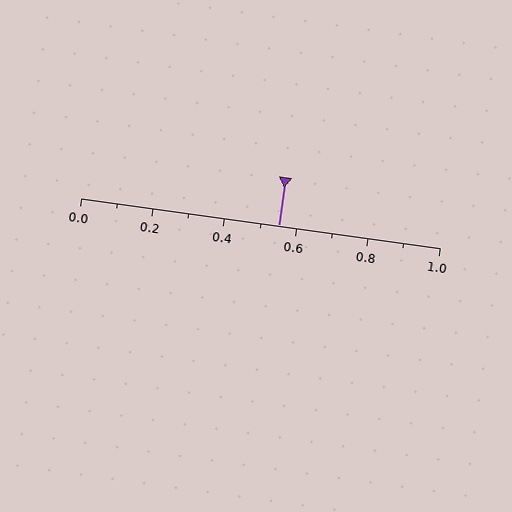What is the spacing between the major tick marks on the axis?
The major ticks are spaced 0.2 apart.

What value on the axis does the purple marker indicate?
The marker indicates approximately 0.55.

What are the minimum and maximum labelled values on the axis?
The axis runs from 0.0 to 1.0.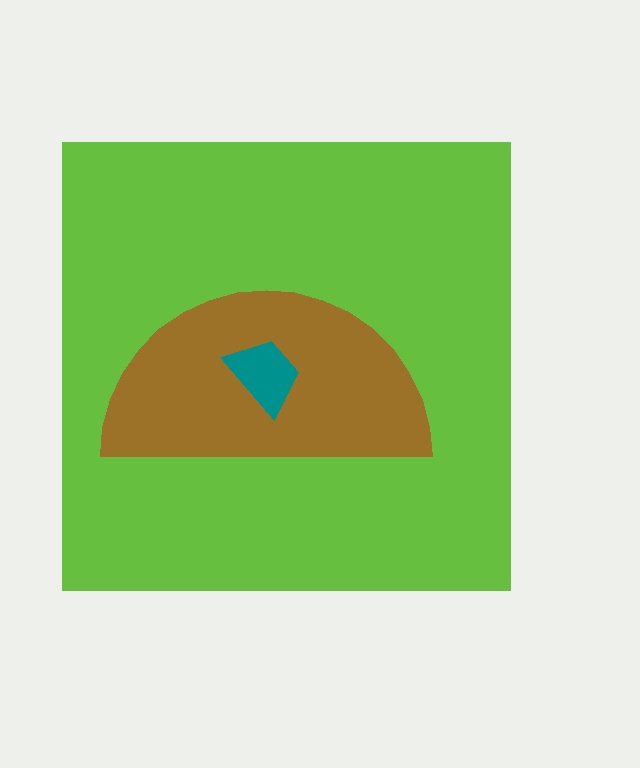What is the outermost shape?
The lime square.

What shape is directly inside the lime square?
The brown semicircle.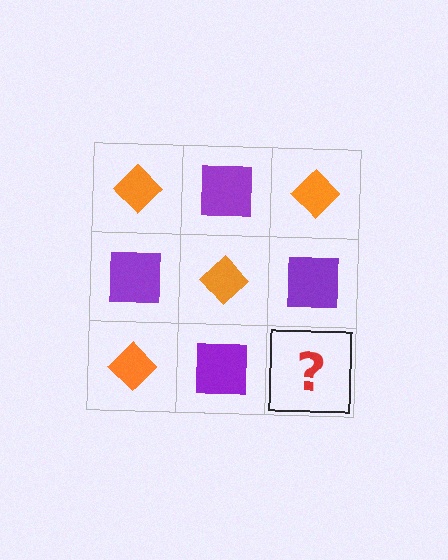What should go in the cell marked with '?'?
The missing cell should contain an orange diamond.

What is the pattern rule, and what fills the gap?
The rule is that it alternates orange diamond and purple square in a checkerboard pattern. The gap should be filled with an orange diamond.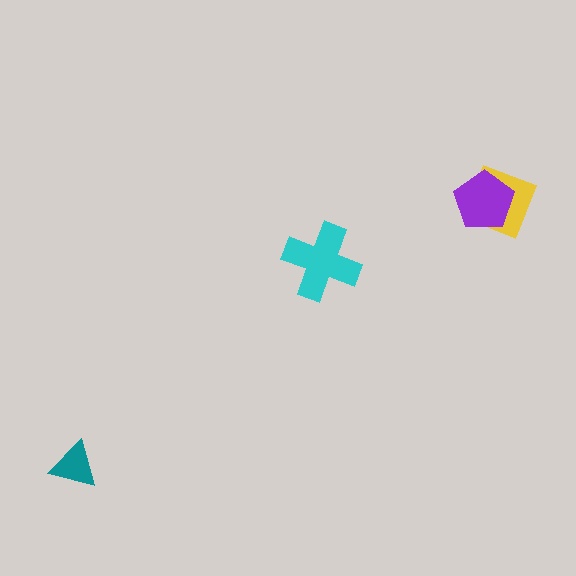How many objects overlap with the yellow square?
1 object overlaps with the yellow square.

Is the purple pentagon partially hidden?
No, no other shape covers it.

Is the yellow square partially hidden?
Yes, it is partially covered by another shape.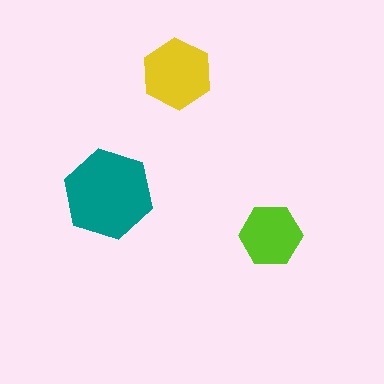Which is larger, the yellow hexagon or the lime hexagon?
The yellow one.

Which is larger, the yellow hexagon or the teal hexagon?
The teal one.